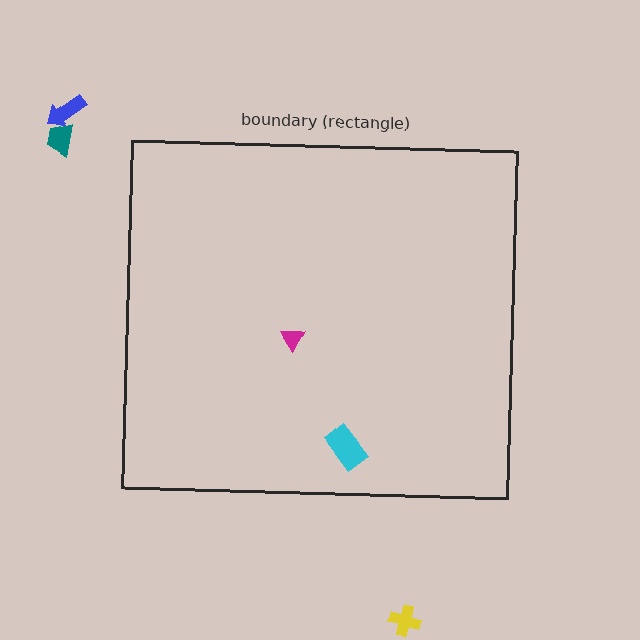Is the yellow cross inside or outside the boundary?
Outside.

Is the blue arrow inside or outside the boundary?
Outside.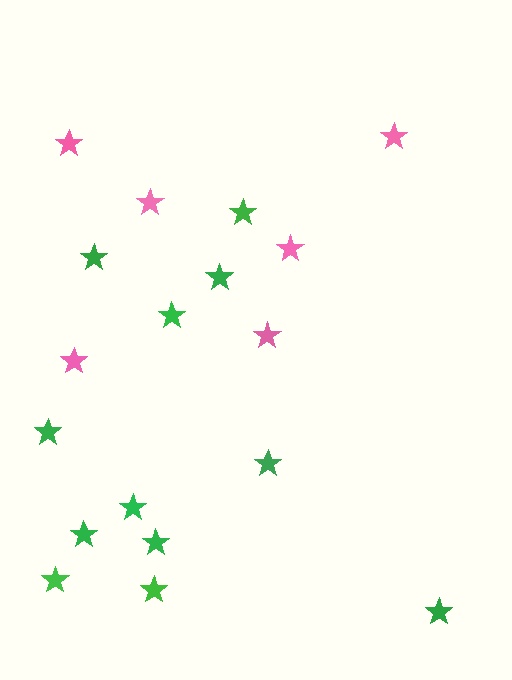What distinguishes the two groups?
There are 2 groups: one group of pink stars (6) and one group of green stars (12).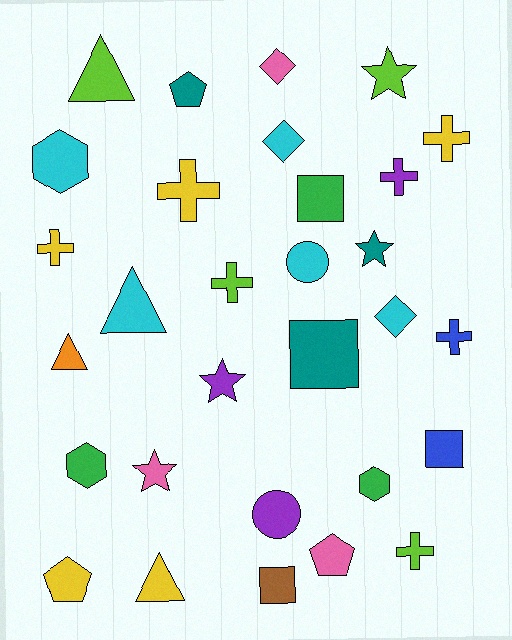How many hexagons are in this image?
There are 3 hexagons.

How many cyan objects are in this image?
There are 5 cyan objects.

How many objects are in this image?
There are 30 objects.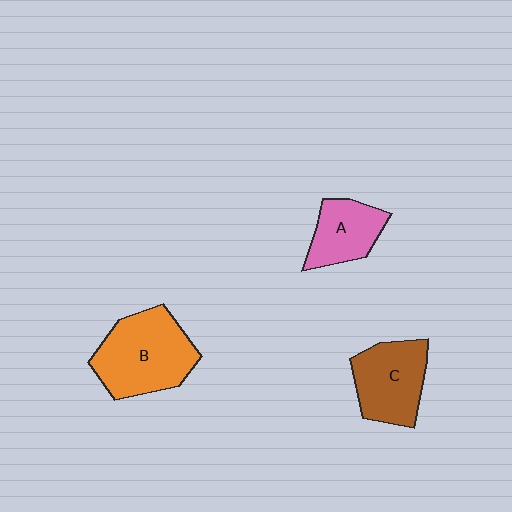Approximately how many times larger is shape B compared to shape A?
Approximately 1.7 times.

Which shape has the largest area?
Shape B (orange).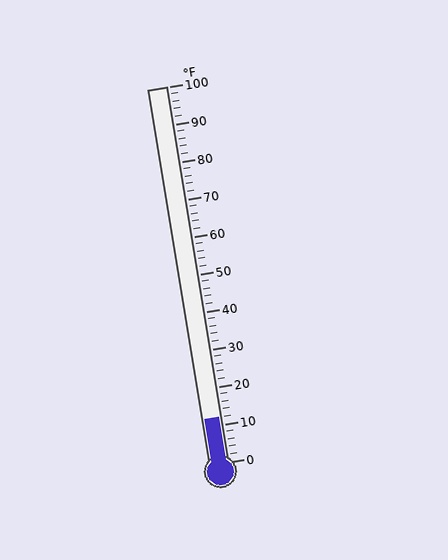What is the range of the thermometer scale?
The thermometer scale ranges from 0°F to 100°F.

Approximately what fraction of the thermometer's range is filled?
The thermometer is filled to approximately 10% of its range.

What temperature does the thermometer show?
The thermometer shows approximately 12°F.